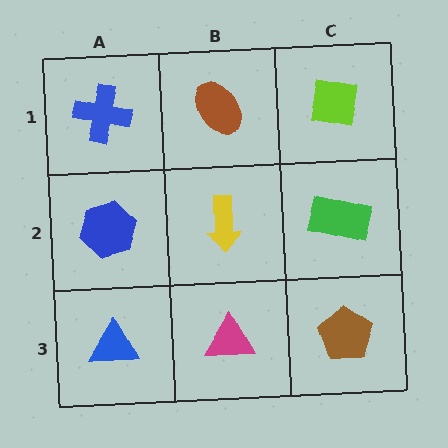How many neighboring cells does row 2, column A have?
3.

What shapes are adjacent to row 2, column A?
A blue cross (row 1, column A), a blue triangle (row 3, column A), a yellow arrow (row 2, column B).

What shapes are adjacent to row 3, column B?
A yellow arrow (row 2, column B), a blue triangle (row 3, column A), a brown pentagon (row 3, column C).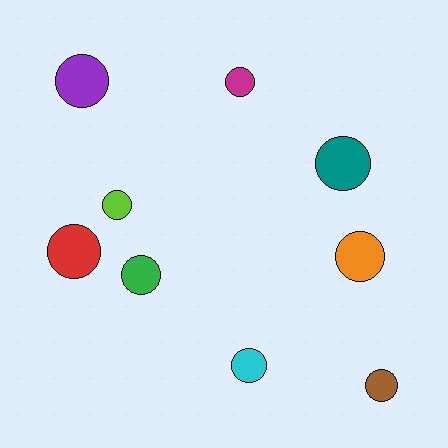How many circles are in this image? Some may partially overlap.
There are 9 circles.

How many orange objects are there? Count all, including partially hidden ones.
There is 1 orange object.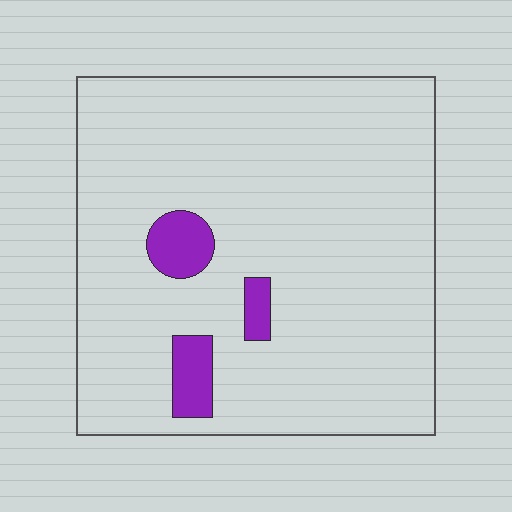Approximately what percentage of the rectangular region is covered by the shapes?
Approximately 5%.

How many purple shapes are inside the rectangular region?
3.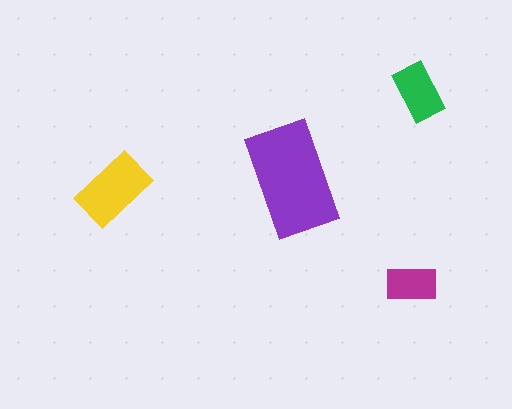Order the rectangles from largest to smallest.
the purple one, the yellow one, the green one, the magenta one.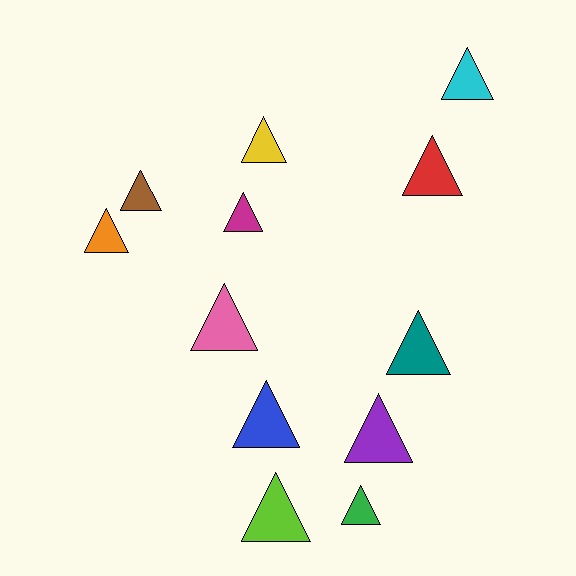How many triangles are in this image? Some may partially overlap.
There are 12 triangles.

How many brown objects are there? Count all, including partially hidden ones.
There is 1 brown object.